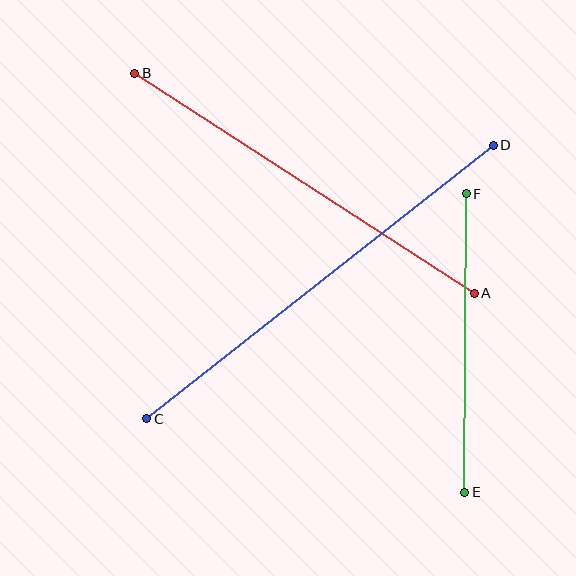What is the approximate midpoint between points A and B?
The midpoint is at approximately (305, 183) pixels.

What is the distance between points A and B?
The distance is approximately 405 pixels.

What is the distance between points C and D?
The distance is approximately 441 pixels.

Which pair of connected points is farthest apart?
Points C and D are farthest apart.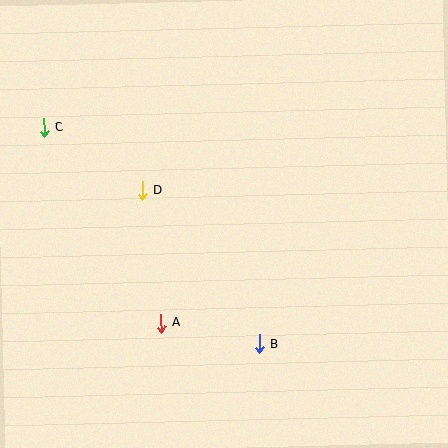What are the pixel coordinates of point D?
Point D is at (143, 190).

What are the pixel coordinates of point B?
Point B is at (259, 344).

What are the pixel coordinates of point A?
Point A is at (161, 323).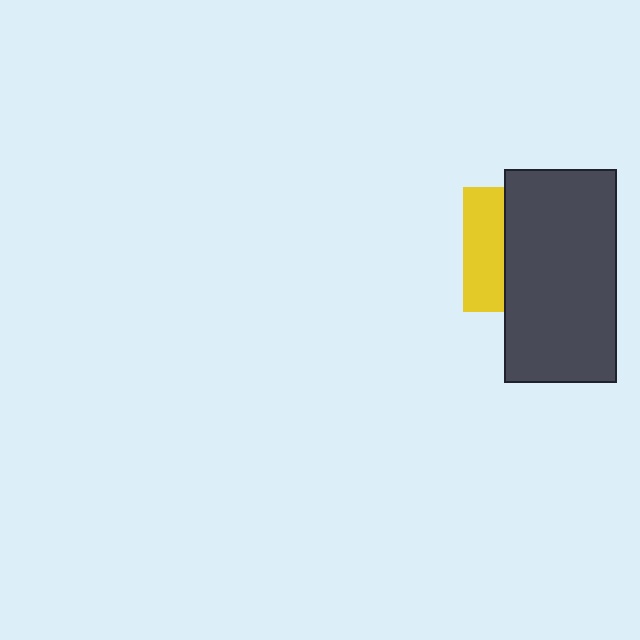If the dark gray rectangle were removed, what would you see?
You would see the complete yellow square.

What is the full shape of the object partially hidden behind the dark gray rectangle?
The partially hidden object is a yellow square.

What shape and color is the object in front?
The object in front is a dark gray rectangle.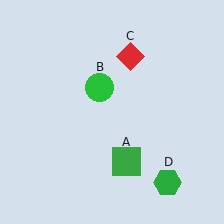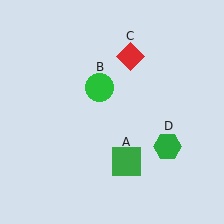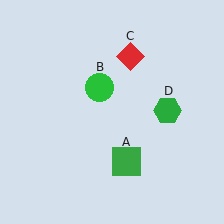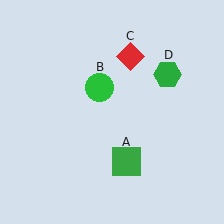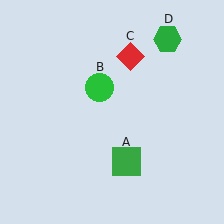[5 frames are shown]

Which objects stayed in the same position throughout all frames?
Green square (object A) and green circle (object B) and red diamond (object C) remained stationary.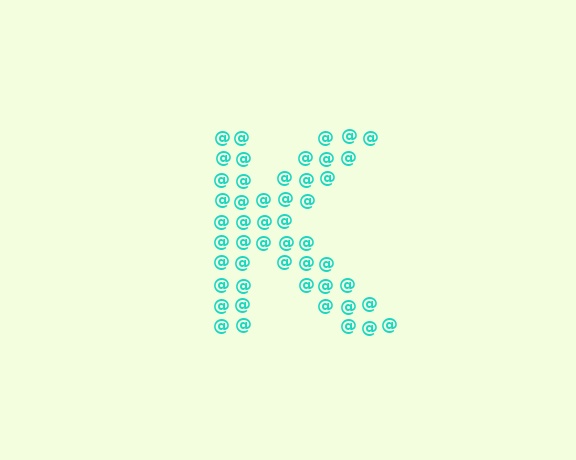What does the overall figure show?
The overall figure shows the letter K.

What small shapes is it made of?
It is made of small at signs.